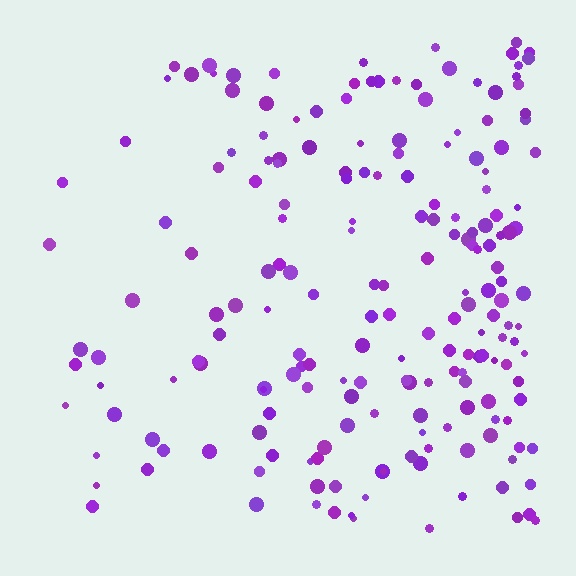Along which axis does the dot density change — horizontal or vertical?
Horizontal.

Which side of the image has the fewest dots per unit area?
The left.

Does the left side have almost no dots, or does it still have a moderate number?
Still a moderate number, just noticeably fewer than the right.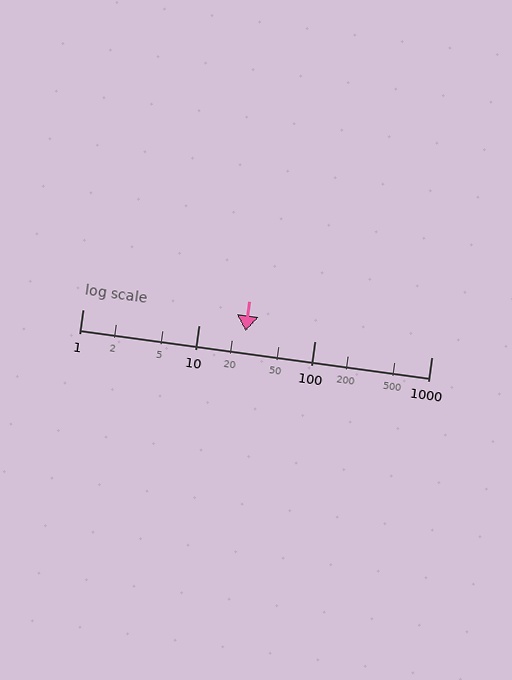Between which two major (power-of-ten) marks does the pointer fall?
The pointer is between 10 and 100.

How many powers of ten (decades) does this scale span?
The scale spans 3 decades, from 1 to 1000.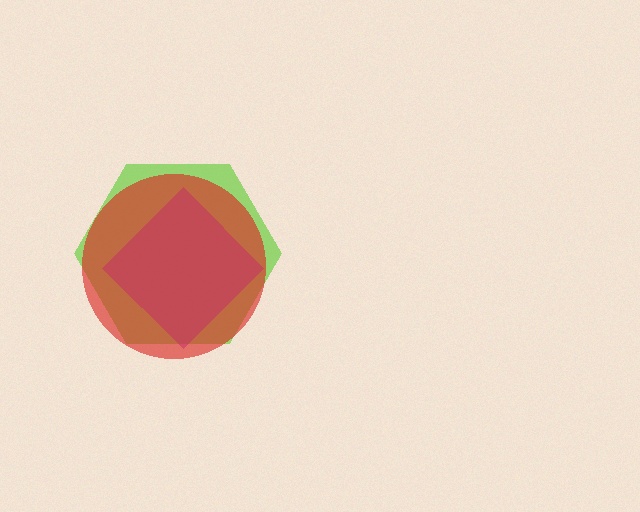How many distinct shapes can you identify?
There are 3 distinct shapes: a lime hexagon, a purple diamond, a red circle.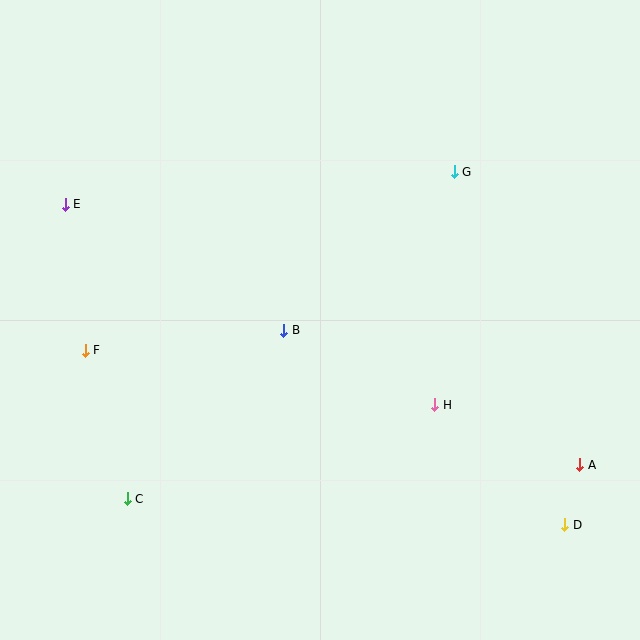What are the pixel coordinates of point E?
Point E is at (65, 204).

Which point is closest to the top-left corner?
Point E is closest to the top-left corner.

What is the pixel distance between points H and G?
The distance between H and G is 234 pixels.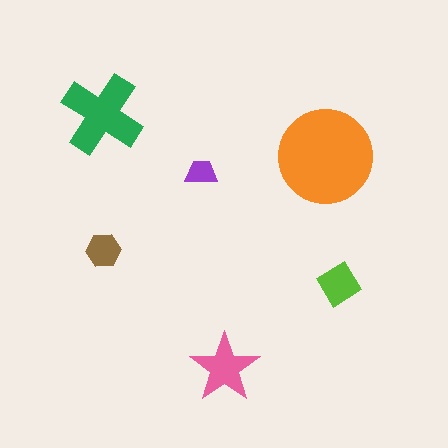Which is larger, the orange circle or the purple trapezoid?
The orange circle.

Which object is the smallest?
The purple trapezoid.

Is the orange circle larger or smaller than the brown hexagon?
Larger.